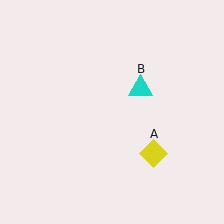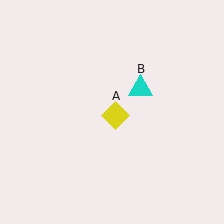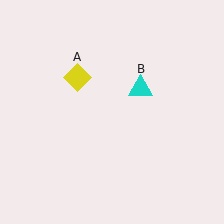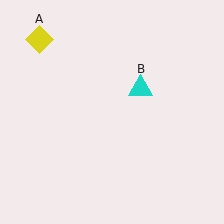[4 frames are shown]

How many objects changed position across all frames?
1 object changed position: yellow diamond (object A).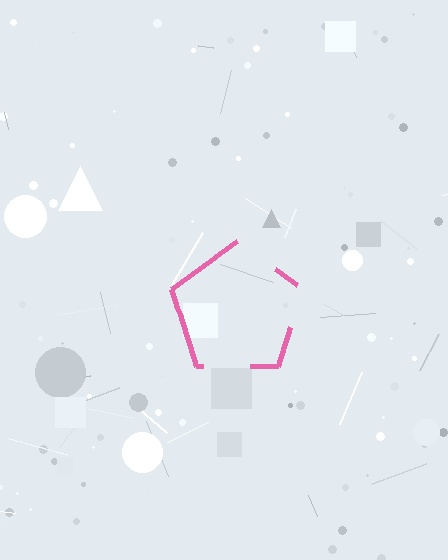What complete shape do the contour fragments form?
The contour fragments form a pentagon.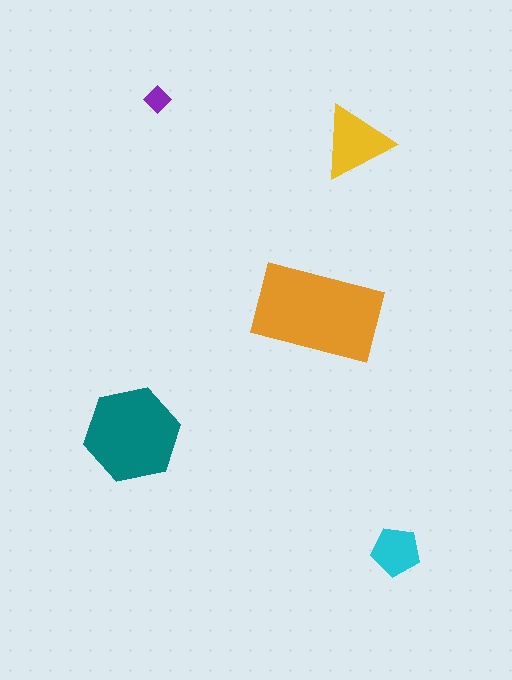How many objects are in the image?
There are 5 objects in the image.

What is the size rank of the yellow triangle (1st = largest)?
3rd.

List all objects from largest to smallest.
The orange rectangle, the teal hexagon, the yellow triangle, the cyan pentagon, the purple diamond.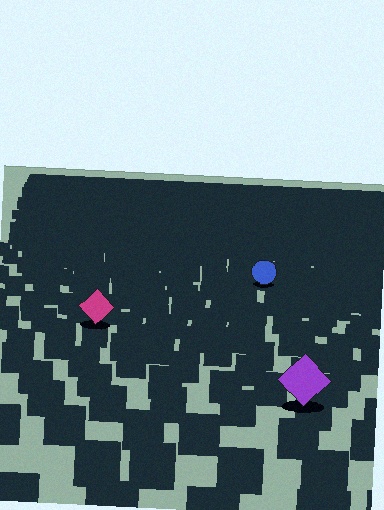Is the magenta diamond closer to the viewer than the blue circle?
Yes. The magenta diamond is closer — you can tell from the texture gradient: the ground texture is coarser near it.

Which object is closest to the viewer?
The purple diamond is closest. The texture marks near it are larger and more spread out.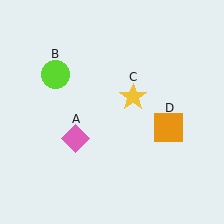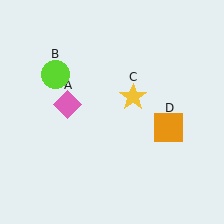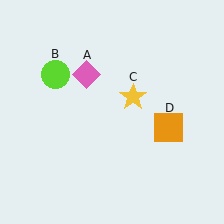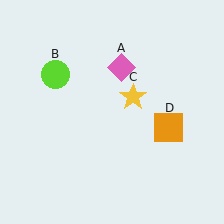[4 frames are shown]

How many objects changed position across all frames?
1 object changed position: pink diamond (object A).